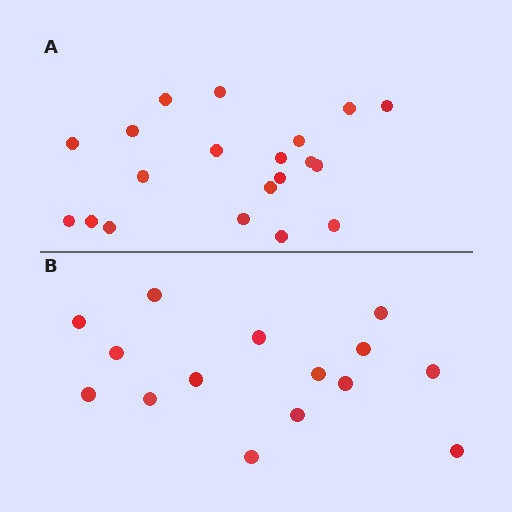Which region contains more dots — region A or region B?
Region A (the top region) has more dots.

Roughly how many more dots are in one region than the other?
Region A has about 5 more dots than region B.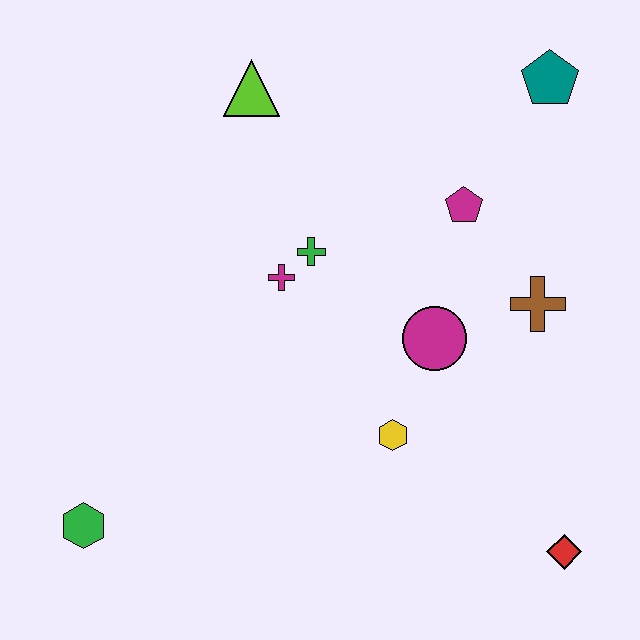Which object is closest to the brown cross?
The magenta circle is closest to the brown cross.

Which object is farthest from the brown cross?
The green hexagon is farthest from the brown cross.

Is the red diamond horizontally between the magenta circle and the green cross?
No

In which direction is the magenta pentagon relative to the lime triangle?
The magenta pentagon is to the right of the lime triangle.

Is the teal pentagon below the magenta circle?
No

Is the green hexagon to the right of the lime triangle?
No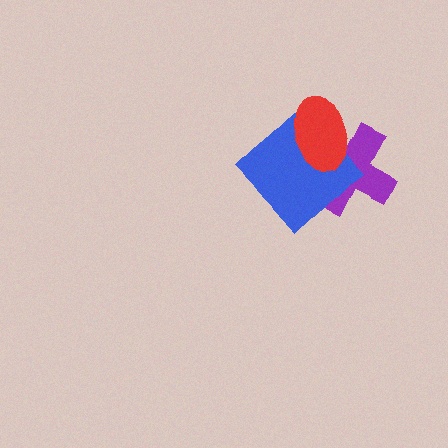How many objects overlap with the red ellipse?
2 objects overlap with the red ellipse.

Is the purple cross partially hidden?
Yes, it is partially covered by another shape.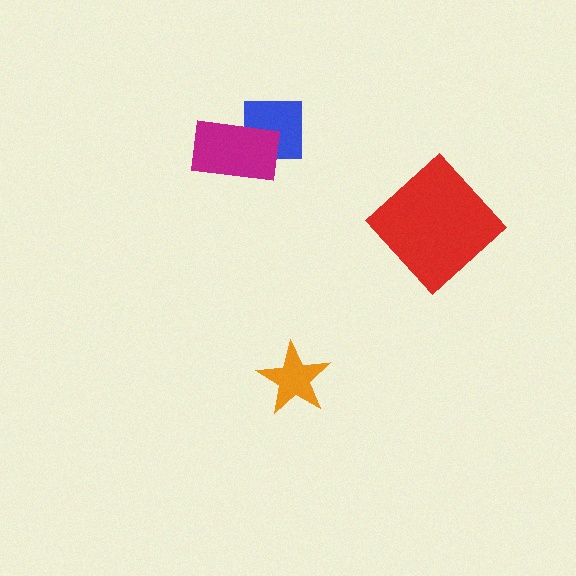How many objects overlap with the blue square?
1 object overlaps with the blue square.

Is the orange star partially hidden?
No, no other shape covers it.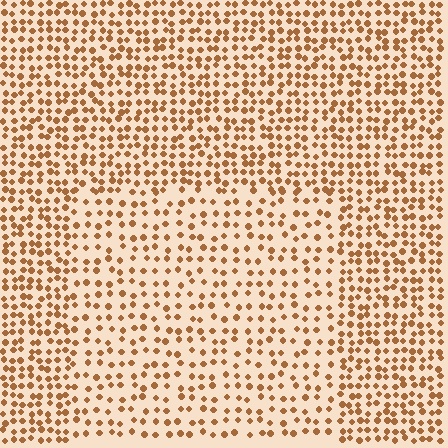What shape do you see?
I see a rectangle.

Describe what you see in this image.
The image contains small brown elements arranged at two different densities. A rectangle-shaped region is visible where the elements are less densely packed than the surrounding area.